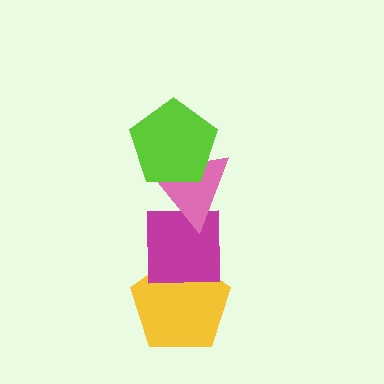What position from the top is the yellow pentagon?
The yellow pentagon is 4th from the top.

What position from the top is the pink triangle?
The pink triangle is 2nd from the top.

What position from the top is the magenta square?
The magenta square is 3rd from the top.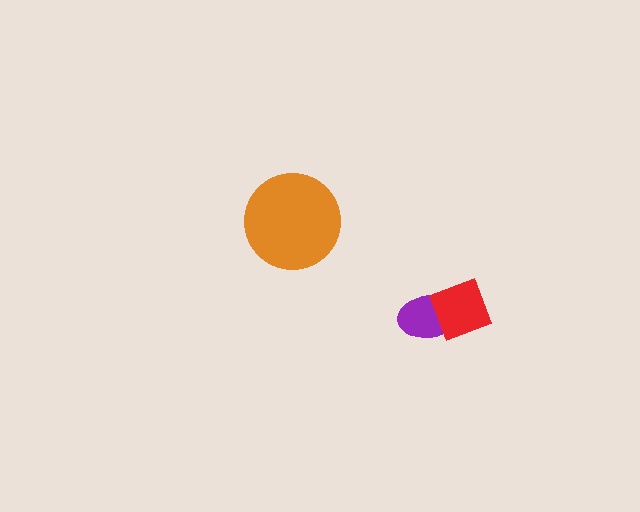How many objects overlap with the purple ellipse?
1 object overlaps with the purple ellipse.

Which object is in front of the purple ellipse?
The red diamond is in front of the purple ellipse.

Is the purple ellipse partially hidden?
Yes, it is partially covered by another shape.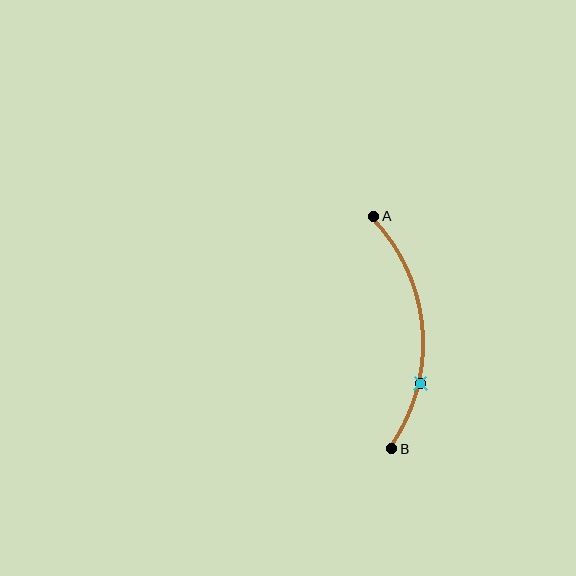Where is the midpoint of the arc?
The arc midpoint is the point on the curve farthest from the straight line joining A and B. It sits to the right of that line.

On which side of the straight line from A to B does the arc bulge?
The arc bulges to the right of the straight line connecting A and B.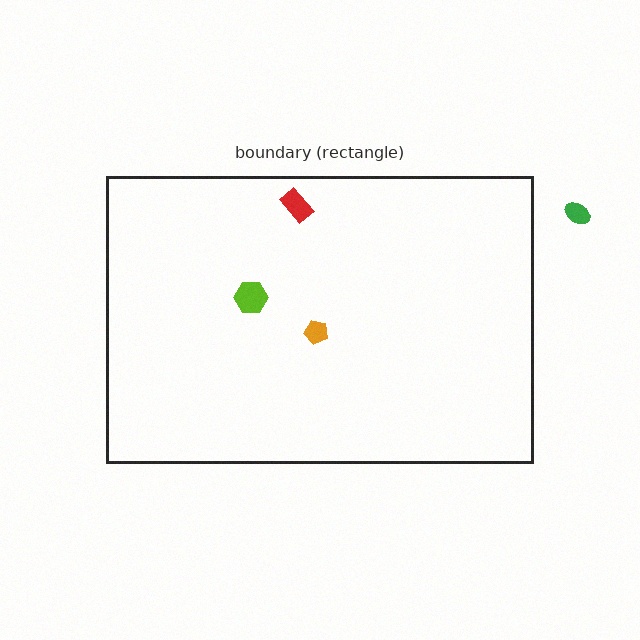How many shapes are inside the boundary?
3 inside, 1 outside.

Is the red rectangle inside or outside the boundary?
Inside.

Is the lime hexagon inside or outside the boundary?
Inside.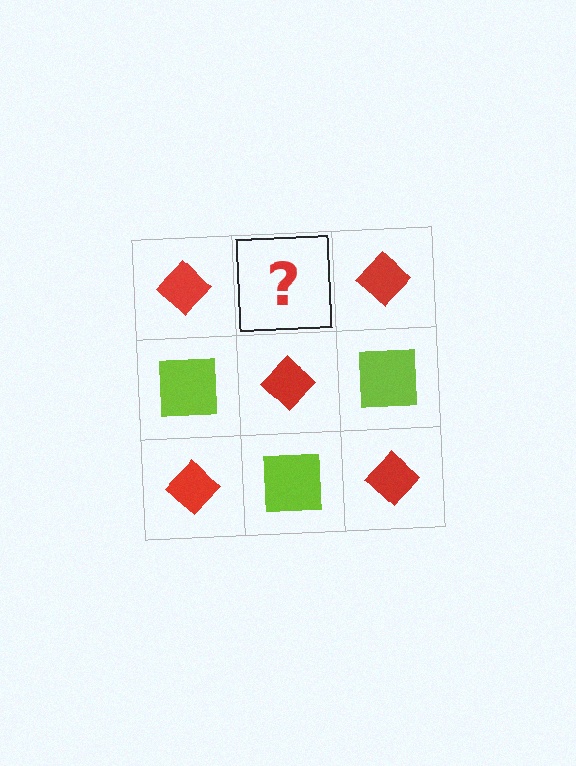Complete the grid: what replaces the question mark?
The question mark should be replaced with a lime square.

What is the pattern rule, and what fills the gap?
The rule is that it alternates red diamond and lime square in a checkerboard pattern. The gap should be filled with a lime square.